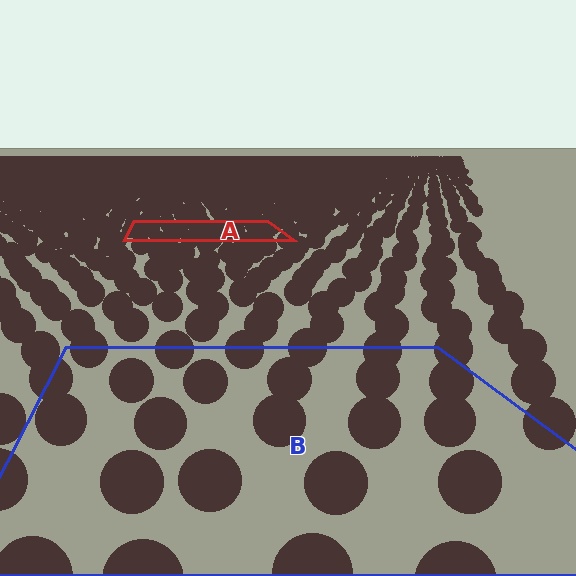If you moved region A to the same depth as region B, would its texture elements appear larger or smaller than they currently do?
They would appear larger. At a closer depth, the same texture elements are projected at a bigger on-screen size.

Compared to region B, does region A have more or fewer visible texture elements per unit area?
Region A has more texture elements per unit area — they are packed more densely because it is farther away.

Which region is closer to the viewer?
Region B is closer. The texture elements there are larger and more spread out.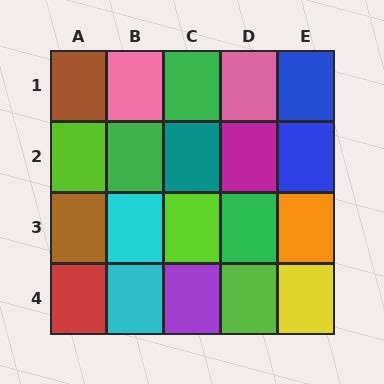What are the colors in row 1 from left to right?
Brown, pink, green, pink, blue.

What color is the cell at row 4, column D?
Lime.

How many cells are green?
3 cells are green.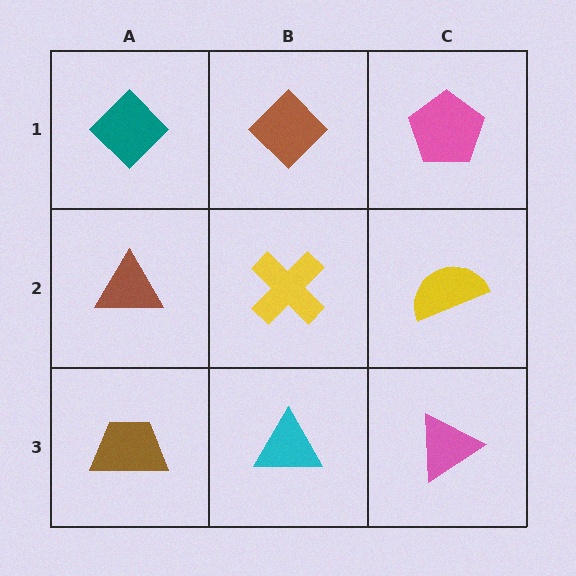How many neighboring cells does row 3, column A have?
2.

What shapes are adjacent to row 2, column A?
A teal diamond (row 1, column A), a brown trapezoid (row 3, column A), a yellow cross (row 2, column B).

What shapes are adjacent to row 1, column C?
A yellow semicircle (row 2, column C), a brown diamond (row 1, column B).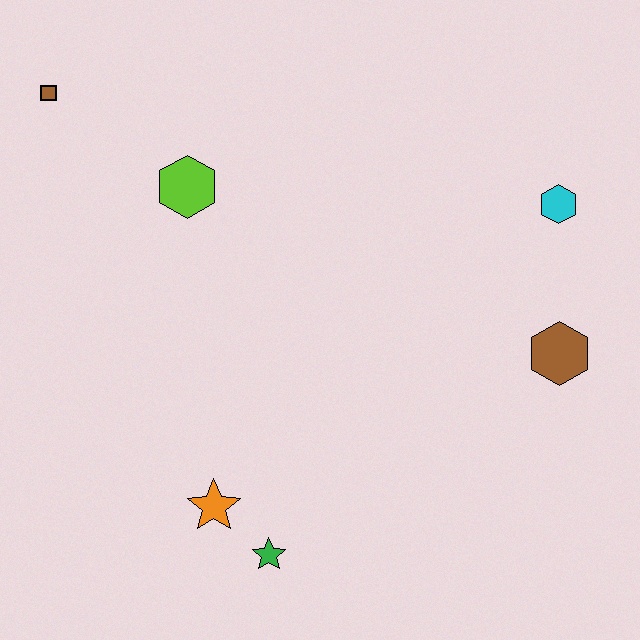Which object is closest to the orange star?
The green star is closest to the orange star.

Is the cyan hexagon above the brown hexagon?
Yes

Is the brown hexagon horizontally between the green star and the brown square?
No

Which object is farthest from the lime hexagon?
The brown hexagon is farthest from the lime hexagon.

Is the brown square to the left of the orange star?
Yes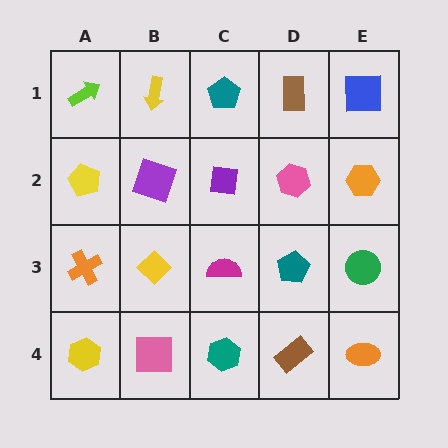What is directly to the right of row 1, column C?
A brown rectangle.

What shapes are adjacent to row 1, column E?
An orange hexagon (row 2, column E), a brown rectangle (row 1, column D).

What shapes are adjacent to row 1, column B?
A purple square (row 2, column B), a lime arrow (row 1, column A), a teal pentagon (row 1, column C).